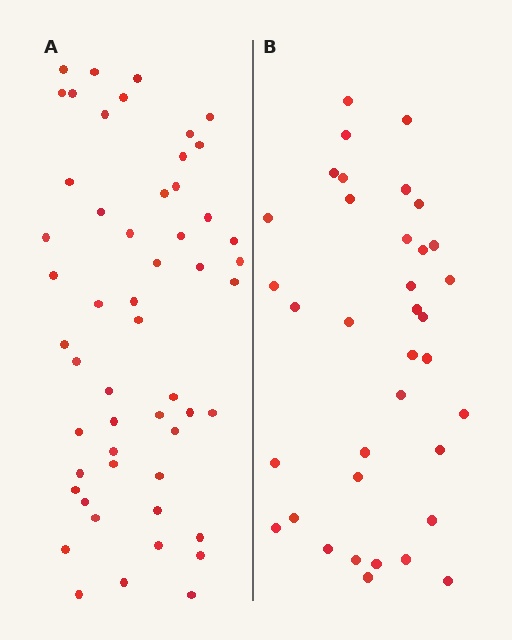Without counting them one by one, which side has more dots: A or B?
Region A (the left region) has more dots.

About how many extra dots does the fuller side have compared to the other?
Region A has approximately 15 more dots than region B.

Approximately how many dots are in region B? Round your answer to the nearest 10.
About 40 dots. (The exact count is 36, which rounds to 40.)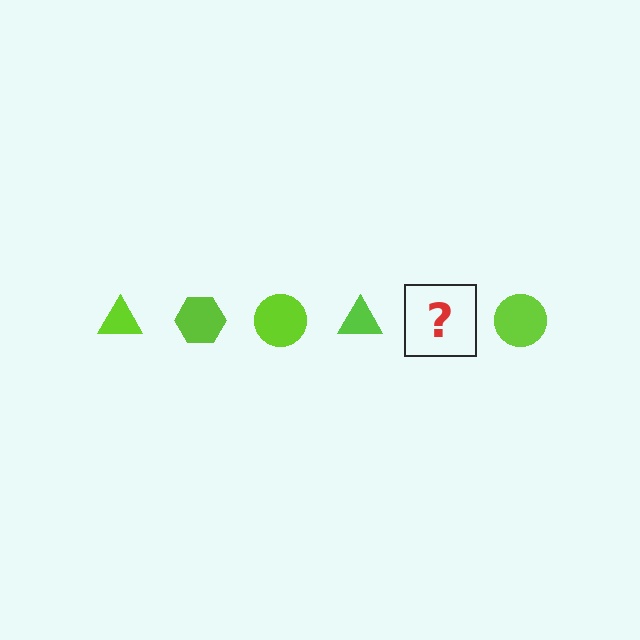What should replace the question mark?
The question mark should be replaced with a lime hexagon.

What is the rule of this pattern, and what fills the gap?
The rule is that the pattern cycles through triangle, hexagon, circle shapes in lime. The gap should be filled with a lime hexagon.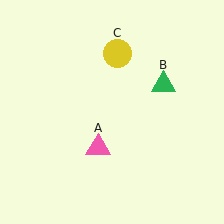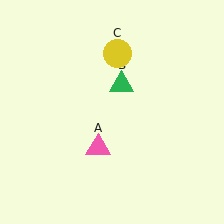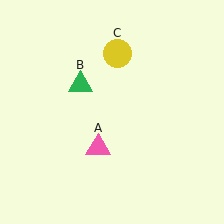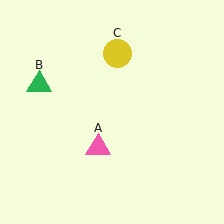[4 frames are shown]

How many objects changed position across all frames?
1 object changed position: green triangle (object B).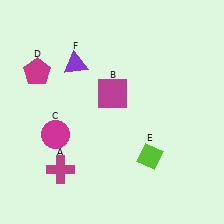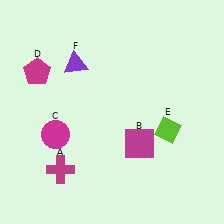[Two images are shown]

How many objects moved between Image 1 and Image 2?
2 objects moved between the two images.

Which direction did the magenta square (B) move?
The magenta square (B) moved down.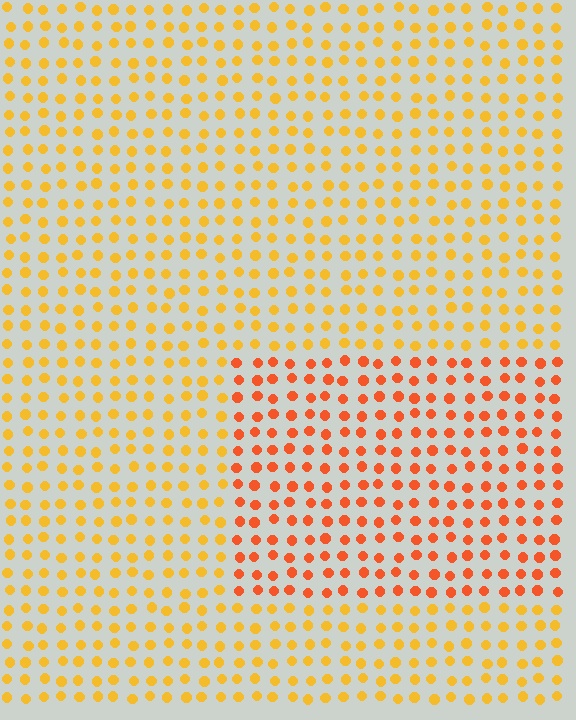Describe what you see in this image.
The image is filled with small yellow elements in a uniform arrangement. A rectangle-shaped region is visible where the elements are tinted to a slightly different hue, forming a subtle color boundary.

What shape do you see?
I see a rectangle.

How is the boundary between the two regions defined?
The boundary is defined purely by a slight shift in hue (about 30 degrees). Spacing, size, and orientation are identical on both sides.